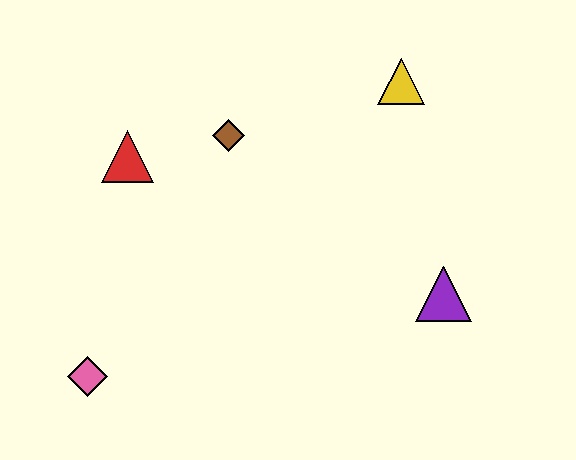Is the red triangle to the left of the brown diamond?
Yes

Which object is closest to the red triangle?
The brown diamond is closest to the red triangle.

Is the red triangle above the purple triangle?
Yes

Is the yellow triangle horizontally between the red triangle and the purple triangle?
Yes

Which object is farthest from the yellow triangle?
The pink diamond is farthest from the yellow triangle.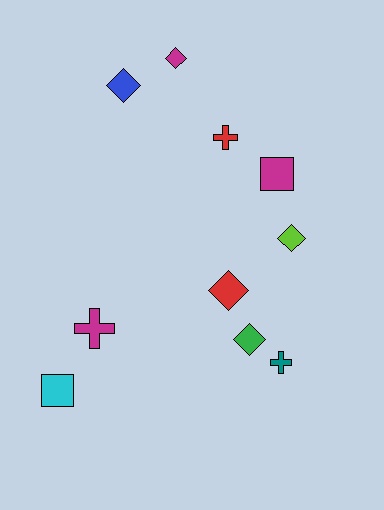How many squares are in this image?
There are 2 squares.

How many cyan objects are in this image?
There is 1 cyan object.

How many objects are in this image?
There are 10 objects.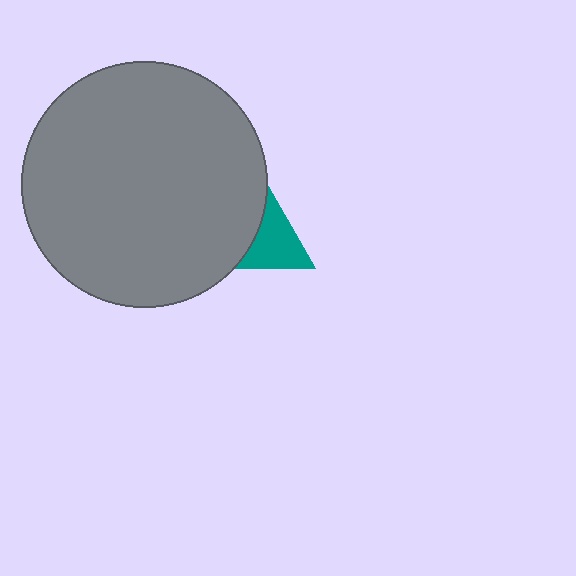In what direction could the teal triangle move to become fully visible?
The teal triangle could move right. That would shift it out from behind the gray circle entirely.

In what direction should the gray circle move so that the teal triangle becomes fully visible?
The gray circle should move left. That is the shortest direction to clear the overlap and leave the teal triangle fully visible.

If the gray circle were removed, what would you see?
You would see the complete teal triangle.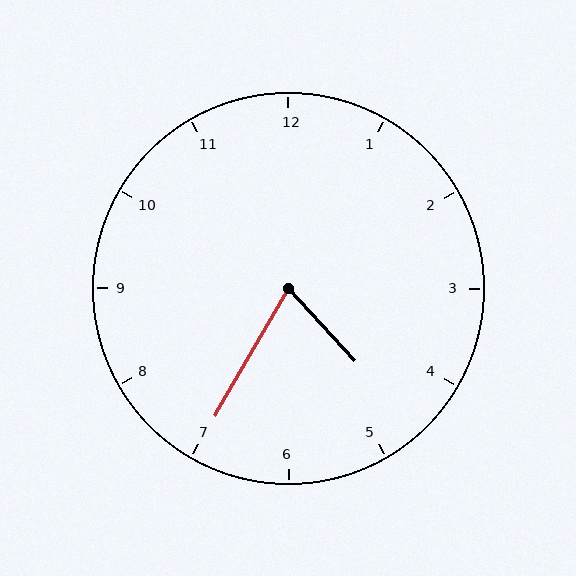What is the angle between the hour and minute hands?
Approximately 72 degrees.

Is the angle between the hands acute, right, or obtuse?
It is acute.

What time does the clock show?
4:35.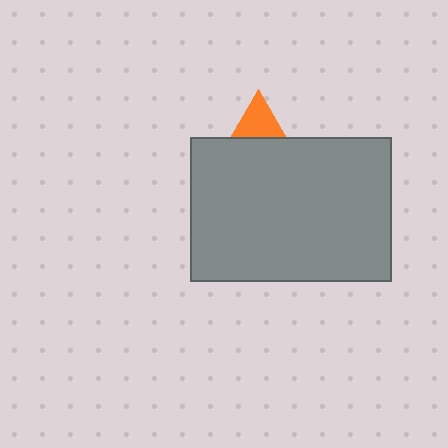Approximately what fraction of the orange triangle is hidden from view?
Roughly 68% of the orange triangle is hidden behind the gray rectangle.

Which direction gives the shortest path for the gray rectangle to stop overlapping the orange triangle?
Moving down gives the shortest separation.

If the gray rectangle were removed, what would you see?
You would see the complete orange triangle.